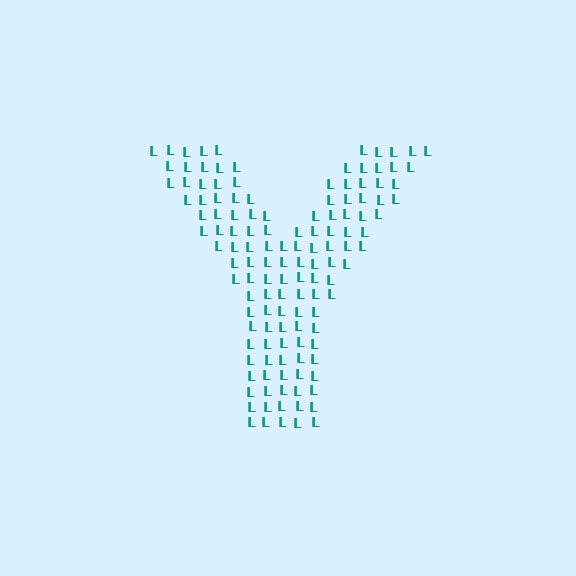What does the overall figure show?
The overall figure shows the letter Y.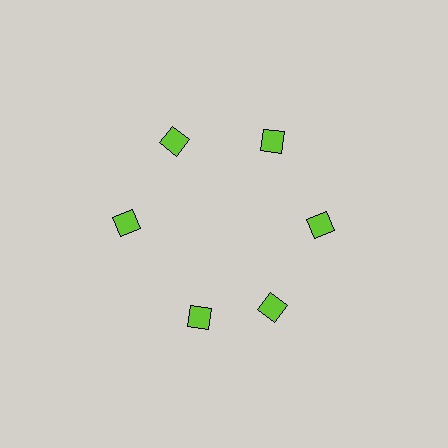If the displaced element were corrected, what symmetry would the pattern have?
It would have 6-fold rotational symmetry — the pattern would map onto itself every 60 degrees.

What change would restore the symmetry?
The symmetry would be restored by rotating it back into even spacing with its neighbors so that all 6 diamonds sit at equal angles and equal distance from the center.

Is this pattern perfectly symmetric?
No. The 6 lime diamonds are arranged in a ring, but one element near the 7 o'clock position is rotated out of alignment along the ring, breaking the 6-fold rotational symmetry.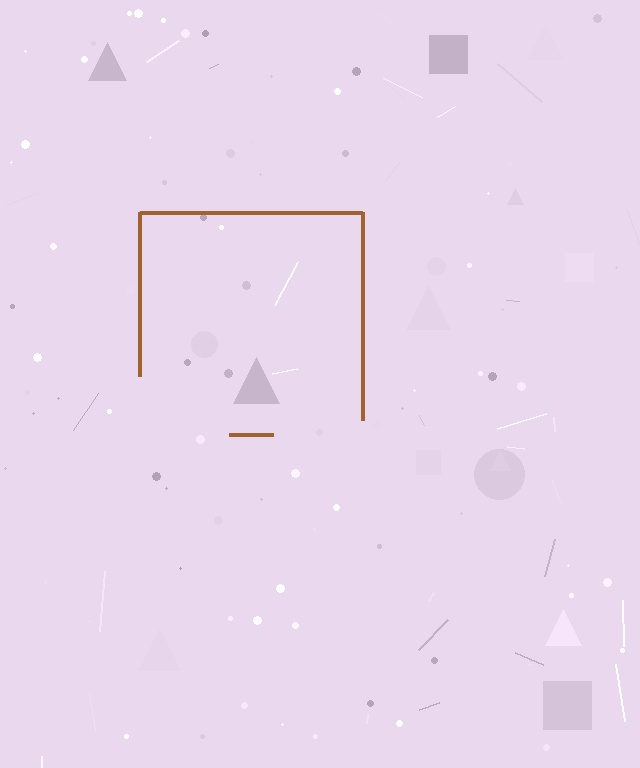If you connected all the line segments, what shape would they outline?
They would outline a square.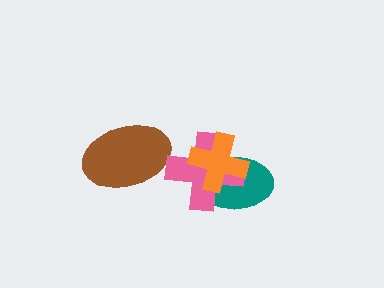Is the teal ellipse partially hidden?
Yes, it is partially covered by another shape.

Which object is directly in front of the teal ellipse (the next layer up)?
The pink cross is directly in front of the teal ellipse.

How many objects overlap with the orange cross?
2 objects overlap with the orange cross.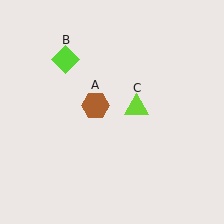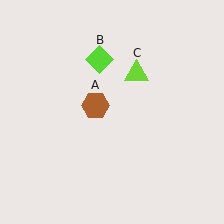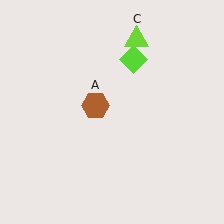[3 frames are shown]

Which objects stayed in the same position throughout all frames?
Brown hexagon (object A) remained stationary.